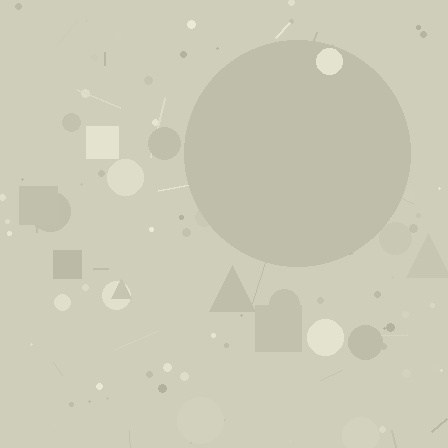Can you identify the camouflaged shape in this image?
The camouflaged shape is a circle.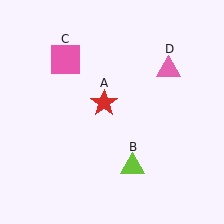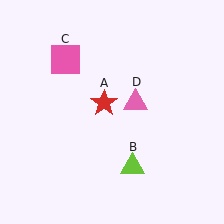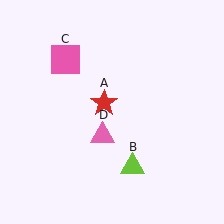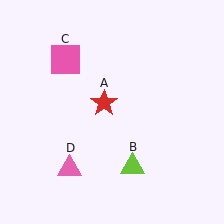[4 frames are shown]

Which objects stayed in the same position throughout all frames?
Red star (object A) and lime triangle (object B) and pink square (object C) remained stationary.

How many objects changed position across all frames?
1 object changed position: pink triangle (object D).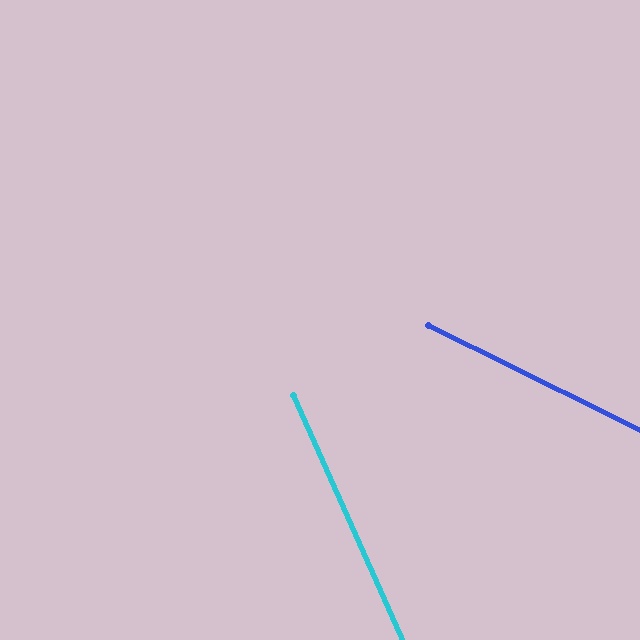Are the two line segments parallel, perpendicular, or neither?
Neither parallel nor perpendicular — they differ by about 40°.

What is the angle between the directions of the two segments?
Approximately 40 degrees.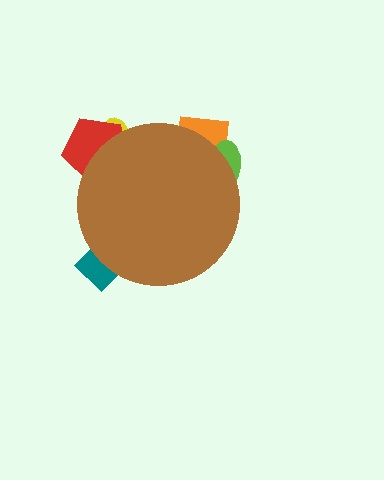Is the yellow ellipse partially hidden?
Yes, the yellow ellipse is partially hidden behind the brown circle.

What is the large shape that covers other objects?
A brown circle.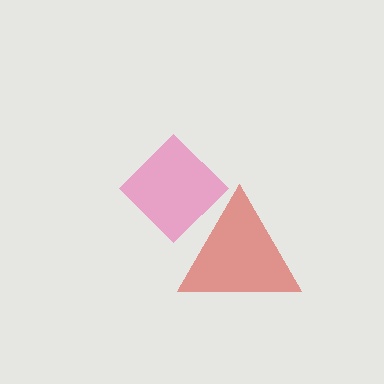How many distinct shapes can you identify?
There are 2 distinct shapes: a pink diamond, a red triangle.